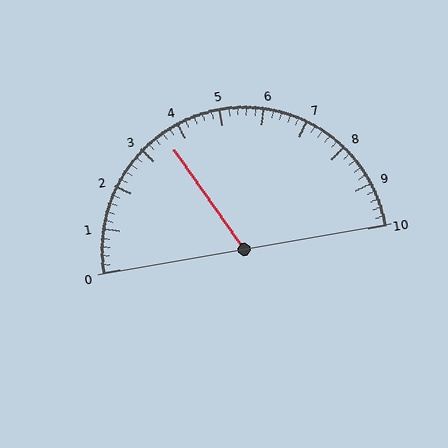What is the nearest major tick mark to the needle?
The nearest major tick mark is 4.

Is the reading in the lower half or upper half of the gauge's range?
The reading is in the lower half of the range (0 to 10).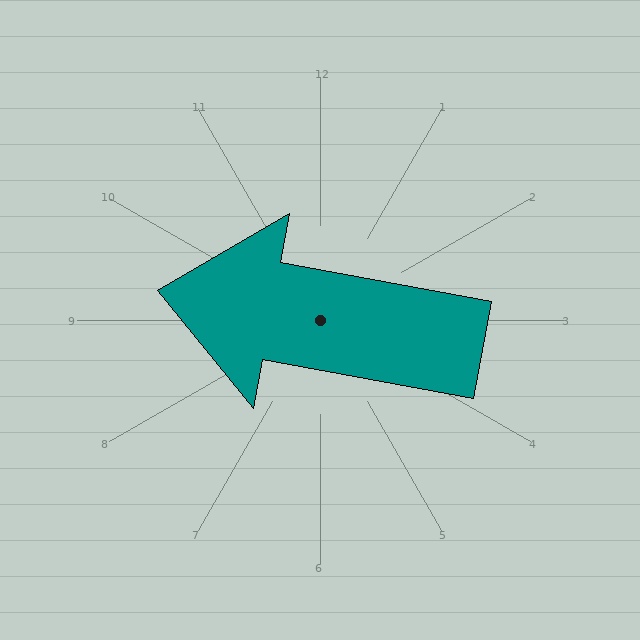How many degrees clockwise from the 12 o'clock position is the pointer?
Approximately 280 degrees.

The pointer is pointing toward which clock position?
Roughly 9 o'clock.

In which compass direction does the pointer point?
West.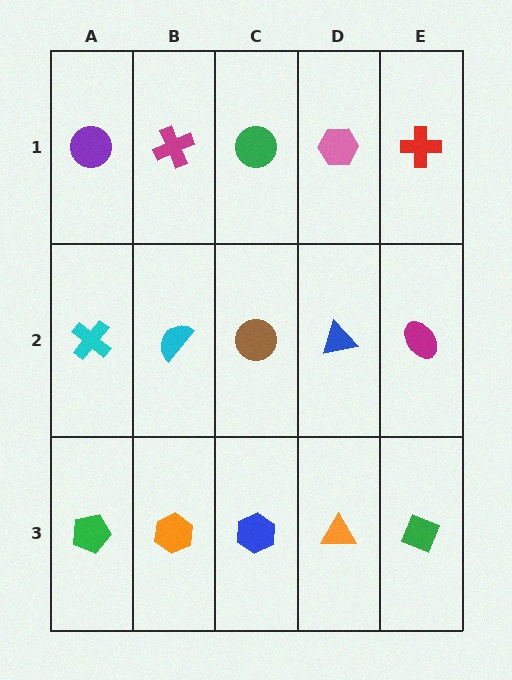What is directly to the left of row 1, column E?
A pink hexagon.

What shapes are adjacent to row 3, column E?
A magenta ellipse (row 2, column E), an orange triangle (row 3, column D).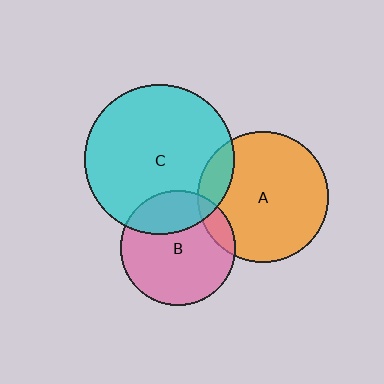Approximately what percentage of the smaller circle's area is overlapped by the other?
Approximately 25%.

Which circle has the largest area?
Circle C (cyan).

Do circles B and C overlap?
Yes.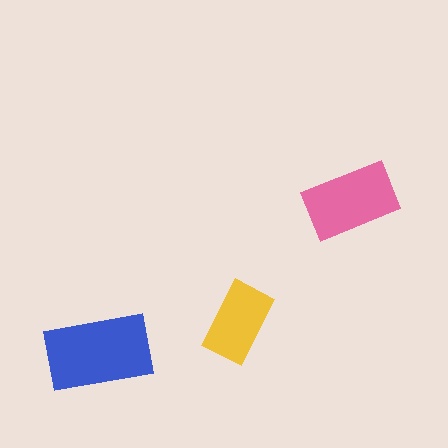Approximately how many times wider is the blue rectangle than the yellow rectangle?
About 1.5 times wider.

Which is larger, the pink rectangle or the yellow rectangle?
The pink one.